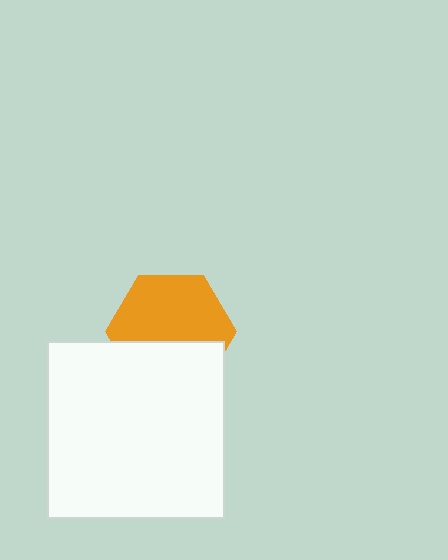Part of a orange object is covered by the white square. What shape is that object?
It is a hexagon.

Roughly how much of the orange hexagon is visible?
About half of it is visible (roughly 61%).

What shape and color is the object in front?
The object in front is a white square.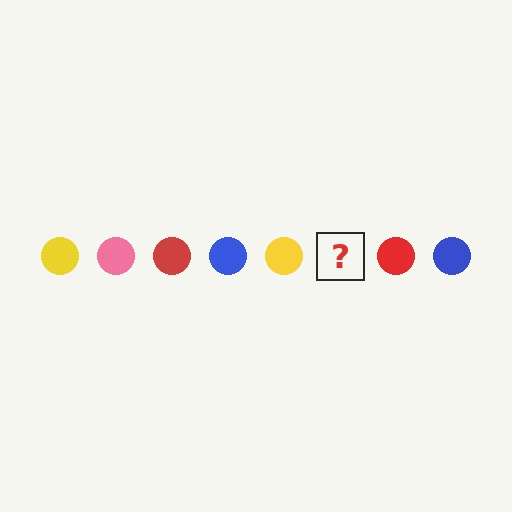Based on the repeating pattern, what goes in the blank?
The blank should be a pink circle.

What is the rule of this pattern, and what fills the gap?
The rule is that the pattern cycles through yellow, pink, red, blue circles. The gap should be filled with a pink circle.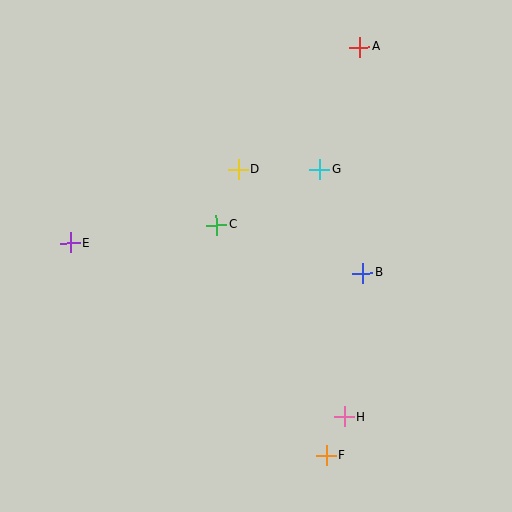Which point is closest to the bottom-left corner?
Point E is closest to the bottom-left corner.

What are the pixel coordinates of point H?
Point H is at (344, 417).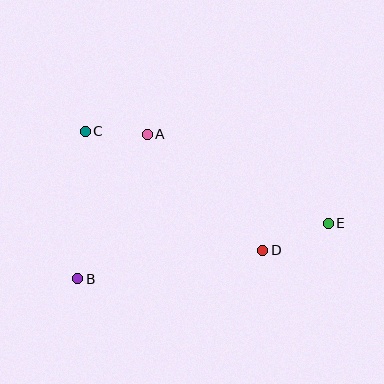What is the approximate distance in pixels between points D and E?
The distance between D and E is approximately 71 pixels.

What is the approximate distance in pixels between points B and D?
The distance between B and D is approximately 187 pixels.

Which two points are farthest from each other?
Points C and E are farthest from each other.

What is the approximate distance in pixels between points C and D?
The distance between C and D is approximately 213 pixels.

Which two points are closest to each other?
Points A and C are closest to each other.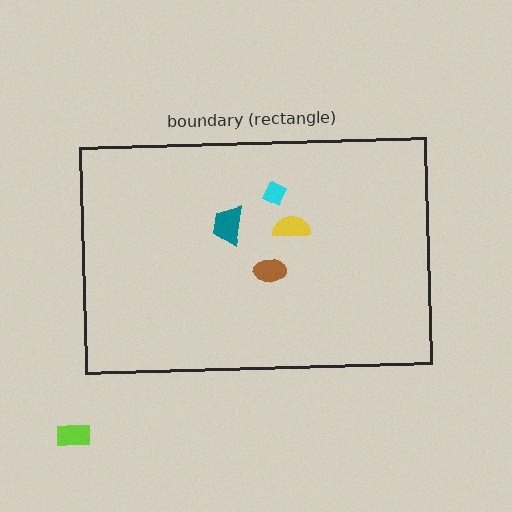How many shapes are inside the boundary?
4 inside, 1 outside.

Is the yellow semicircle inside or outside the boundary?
Inside.